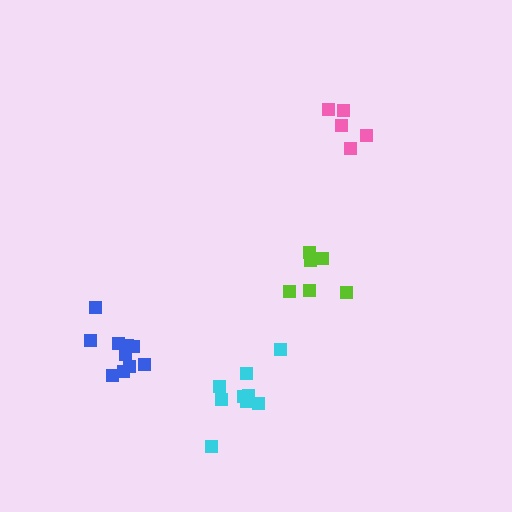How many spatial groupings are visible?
There are 4 spatial groupings.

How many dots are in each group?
Group 1: 9 dots, Group 2: 5 dots, Group 3: 10 dots, Group 4: 6 dots (30 total).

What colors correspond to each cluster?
The clusters are colored: cyan, pink, blue, lime.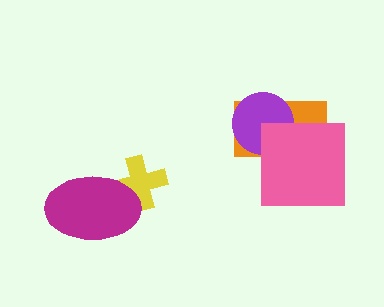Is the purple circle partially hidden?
Yes, it is partially covered by another shape.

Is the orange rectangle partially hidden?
Yes, it is partially covered by another shape.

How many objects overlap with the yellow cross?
1 object overlaps with the yellow cross.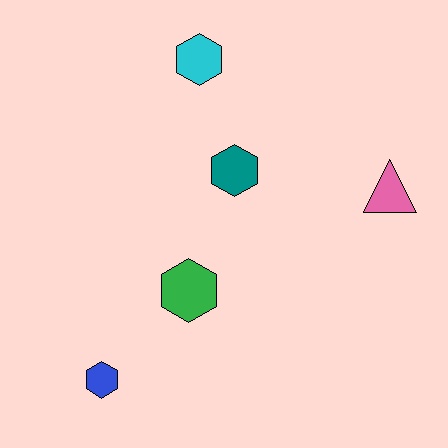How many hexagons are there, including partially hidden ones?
There are 4 hexagons.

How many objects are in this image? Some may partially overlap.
There are 5 objects.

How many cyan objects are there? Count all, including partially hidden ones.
There is 1 cyan object.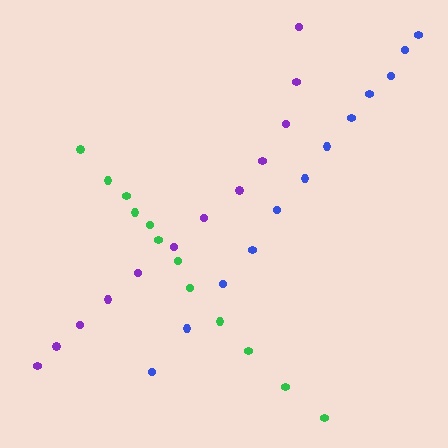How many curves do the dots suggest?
There are 3 distinct paths.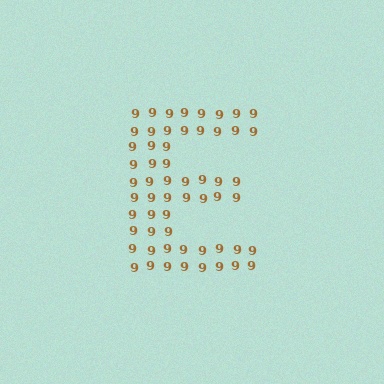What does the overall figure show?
The overall figure shows the letter E.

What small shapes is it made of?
It is made of small digit 9's.